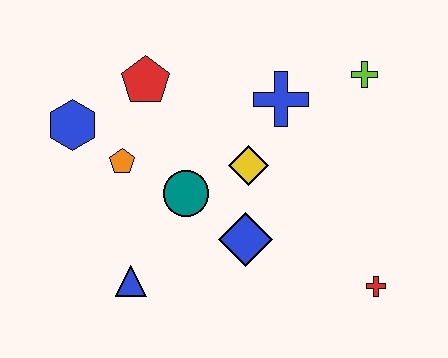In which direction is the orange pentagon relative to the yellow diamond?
The orange pentagon is to the left of the yellow diamond.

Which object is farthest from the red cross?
The blue hexagon is farthest from the red cross.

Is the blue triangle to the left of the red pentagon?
Yes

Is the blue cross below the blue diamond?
No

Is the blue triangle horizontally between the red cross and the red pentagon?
No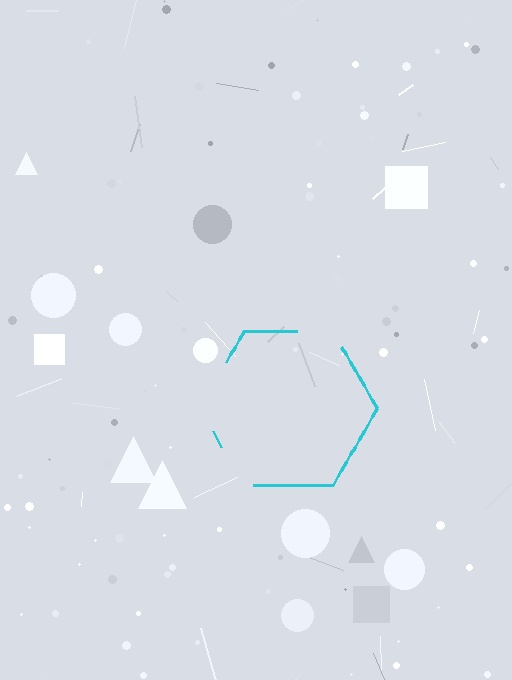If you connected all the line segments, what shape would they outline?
They would outline a hexagon.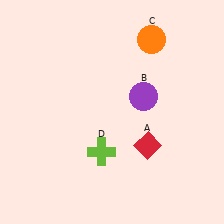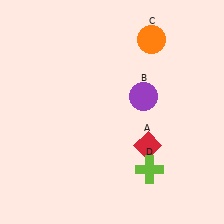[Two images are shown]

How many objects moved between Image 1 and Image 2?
1 object moved between the two images.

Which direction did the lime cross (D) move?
The lime cross (D) moved right.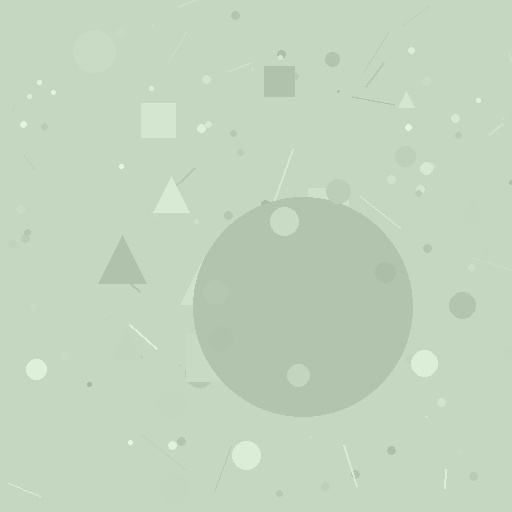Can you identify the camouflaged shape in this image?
The camouflaged shape is a circle.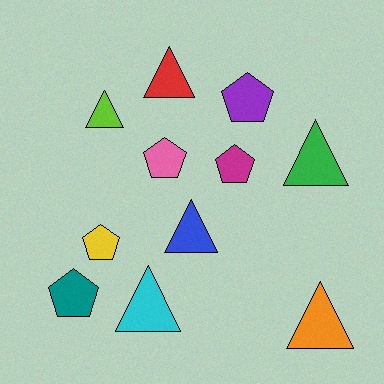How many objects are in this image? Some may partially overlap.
There are 11 objects.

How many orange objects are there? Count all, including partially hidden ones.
There is 1 orange object.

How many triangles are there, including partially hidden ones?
There are 6 triangles.